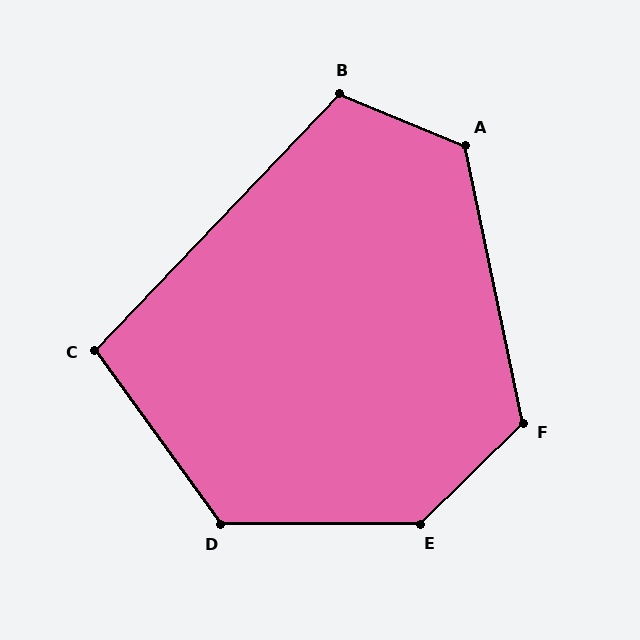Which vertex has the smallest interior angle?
C, at approximately 100 degrees.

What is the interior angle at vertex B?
Approximately 111 degrees (obtuse).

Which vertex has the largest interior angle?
E, at approximately 135 degrees.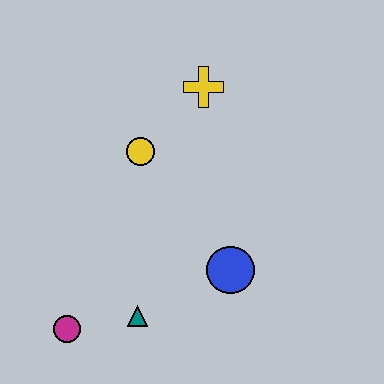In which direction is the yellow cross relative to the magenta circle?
The yellow cross is above the magenta circle.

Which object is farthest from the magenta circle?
The yellow cross is farthest from the magenta circle.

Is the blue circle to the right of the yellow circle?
Yes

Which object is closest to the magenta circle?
The teal triangle is closest to the magenta circle.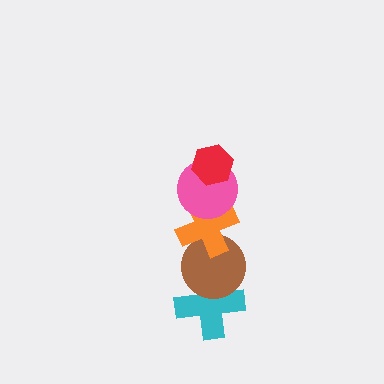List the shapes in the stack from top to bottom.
From top to bottom: the red hexagon, the pink circle, the orange cross, the brown circle, the cyan cross.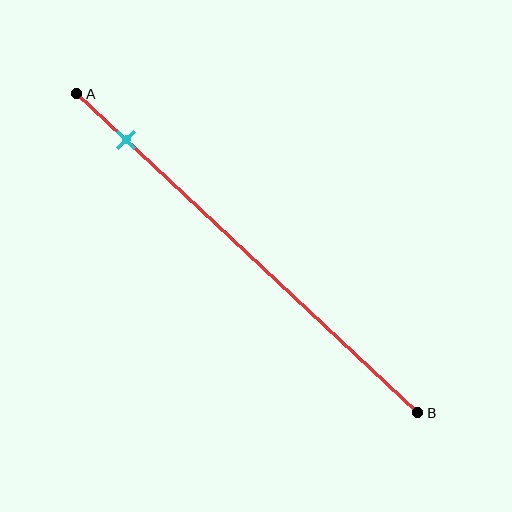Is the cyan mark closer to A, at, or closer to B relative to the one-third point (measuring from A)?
The cyan mark is closer to point A than the one-third point of segment AB.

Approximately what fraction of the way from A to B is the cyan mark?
The cyan mark is approximately 15% of the way from A to B.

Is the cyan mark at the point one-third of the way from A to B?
No, the mark is at about 15% from A, not at the 33% one-third point.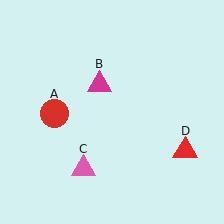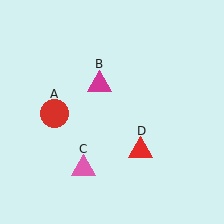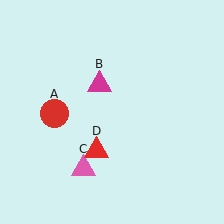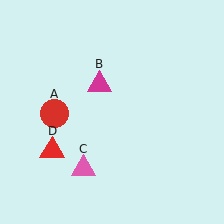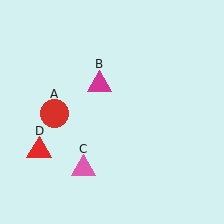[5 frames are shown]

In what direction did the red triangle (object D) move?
The red triangle (object D) moved left.